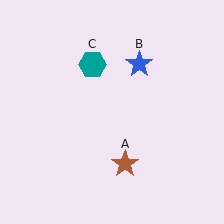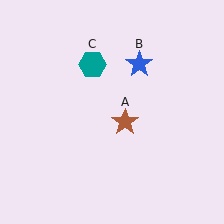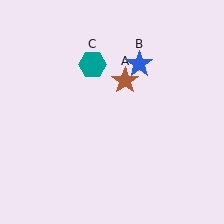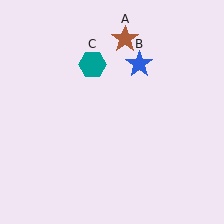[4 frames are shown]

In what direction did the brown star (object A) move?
The brown star (object A) moved up.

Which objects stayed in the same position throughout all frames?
Blue star (object B) and teal hexagon (object C) remained stationary.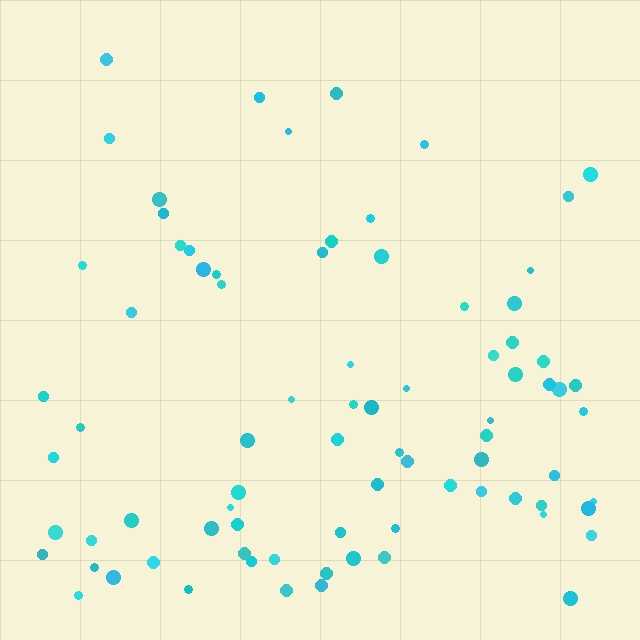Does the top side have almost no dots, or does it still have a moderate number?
Still a moderate number, just noticeably fewer than the bottom.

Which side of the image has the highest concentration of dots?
The bottom.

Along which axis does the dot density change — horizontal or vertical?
Vertical.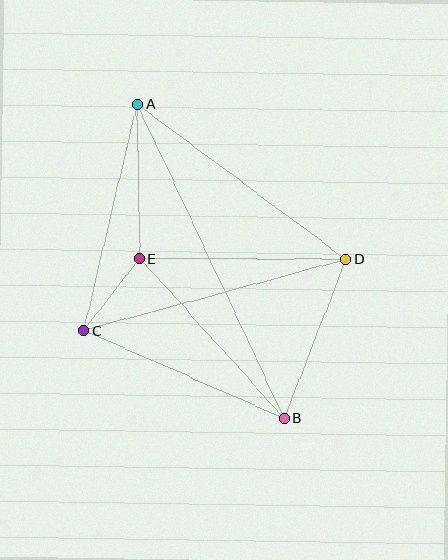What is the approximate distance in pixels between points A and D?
The distance between A and D is approximately 260 pixels.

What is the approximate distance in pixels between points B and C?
The distance between B and C is approximately 219 pixels.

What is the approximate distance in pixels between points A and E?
The distance between A and E is approximately 155 pixels.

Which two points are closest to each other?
Points C and E are closest to each other.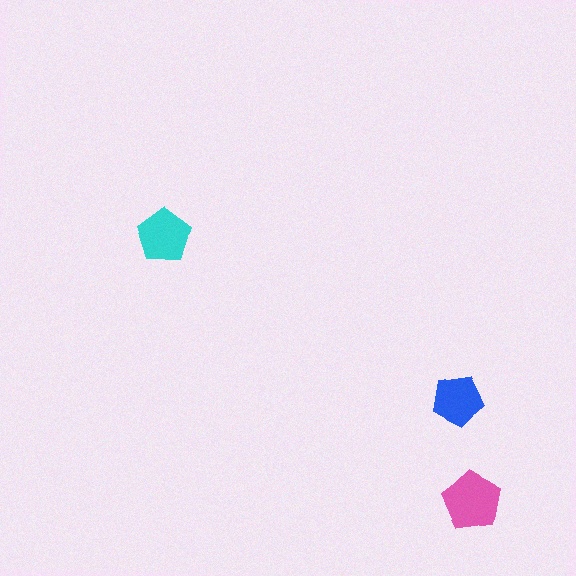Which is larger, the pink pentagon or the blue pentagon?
The pink one.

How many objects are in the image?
There are 3 objects in the image.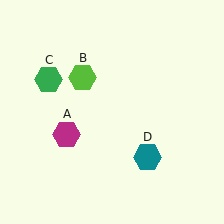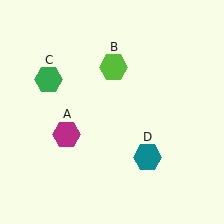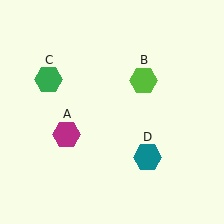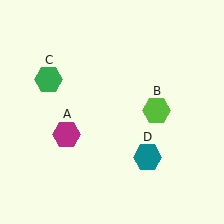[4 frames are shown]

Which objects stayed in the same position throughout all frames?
Magenta hexagon (object A) and green hexagon (object C) and teal hexagon (object D) remained stationary.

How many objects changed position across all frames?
1 object changed position: lime hexagon (object B).